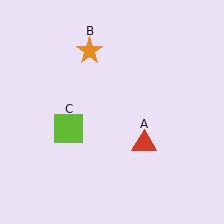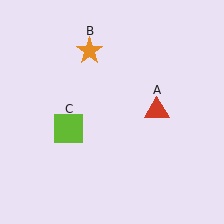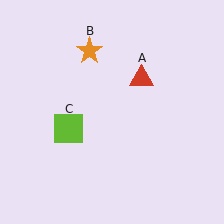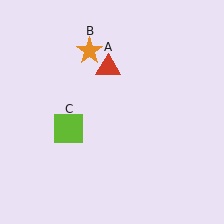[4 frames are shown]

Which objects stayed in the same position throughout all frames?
Orange star (object B) and lime square (object C) remained stationary.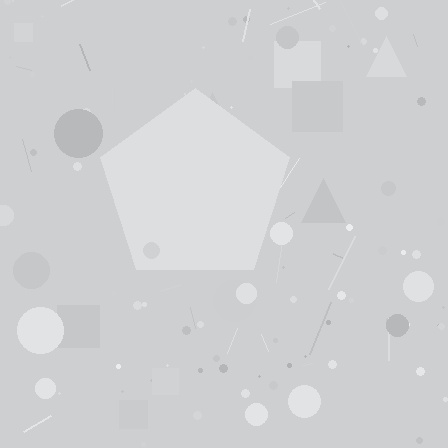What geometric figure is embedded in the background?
A pentagon is embedded in the background.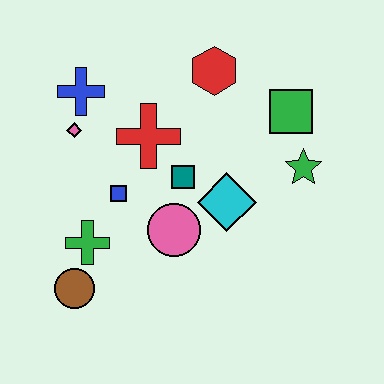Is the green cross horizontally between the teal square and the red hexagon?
No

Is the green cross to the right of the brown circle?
Yes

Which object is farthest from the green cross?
The green square is farthest from the green cross.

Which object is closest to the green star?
The green square is closest to the green star.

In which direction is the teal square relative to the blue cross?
The teal square is to the right of the blue cross.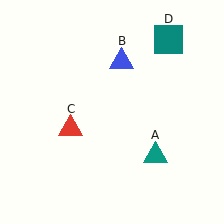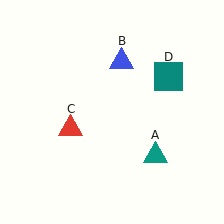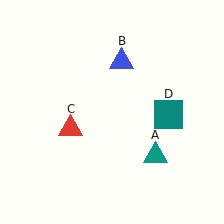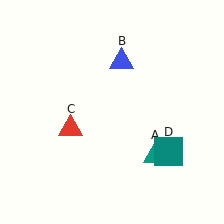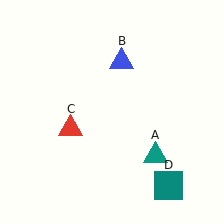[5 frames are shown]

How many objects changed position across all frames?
1 object changed position: teal square (object D).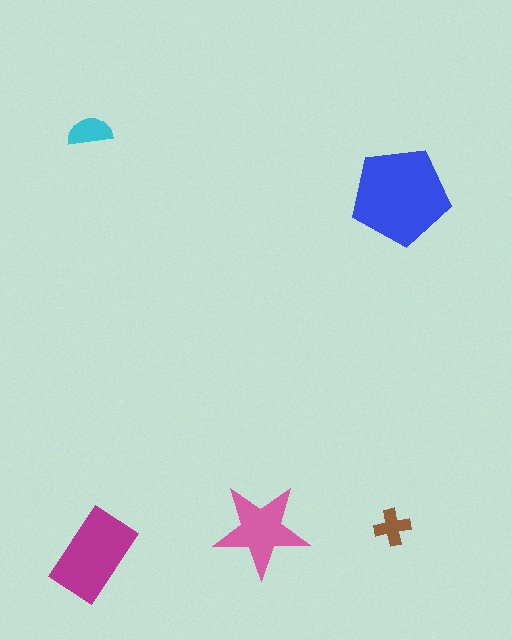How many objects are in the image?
There are 5 objects in the image.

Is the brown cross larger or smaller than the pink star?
Smaller.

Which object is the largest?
The blue pentagon.